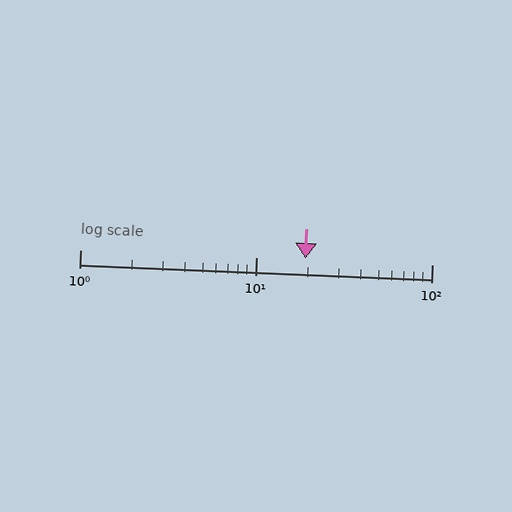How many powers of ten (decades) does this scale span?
The scale spans 2 decades, from 1 to 100.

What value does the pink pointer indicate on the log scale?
The pointer indicates approximately 19.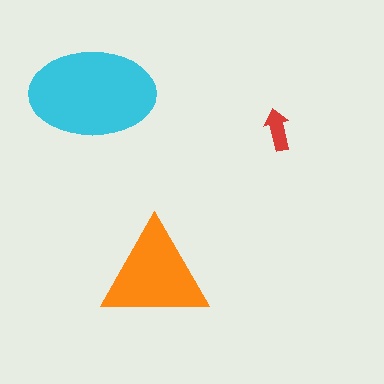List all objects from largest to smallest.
The cyan ellipse, the orange triangle, the red arrow.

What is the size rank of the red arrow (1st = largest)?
3rd.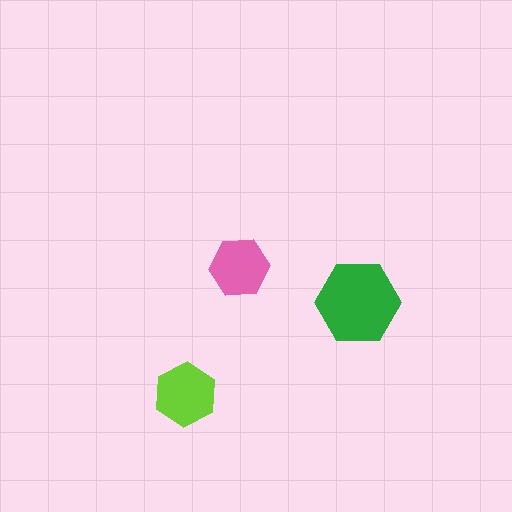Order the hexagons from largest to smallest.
the green one, the lime one, the pink one.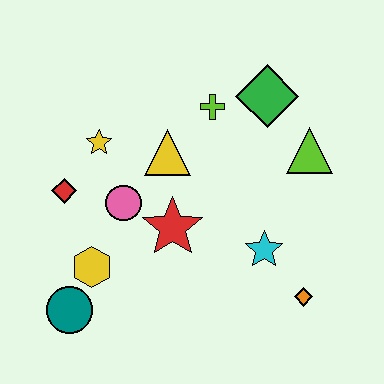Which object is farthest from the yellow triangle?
The orange diamond is farthest from the yellow triangle.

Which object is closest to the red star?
The pink circle is closest to the red star.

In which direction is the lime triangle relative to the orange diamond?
The lime triangle is above the orange diamond.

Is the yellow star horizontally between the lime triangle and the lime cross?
No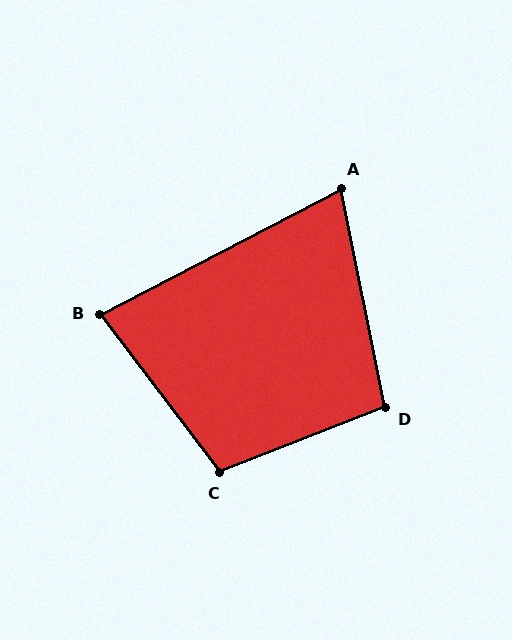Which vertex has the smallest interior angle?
A, at approximately 74 degrees.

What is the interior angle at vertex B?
Approximately 80 degrees (acute).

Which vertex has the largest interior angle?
C, at approximately 106 degrees.